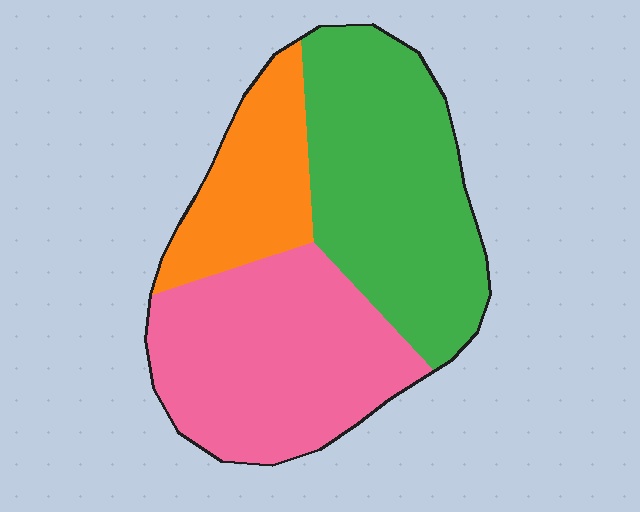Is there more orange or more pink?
Pink.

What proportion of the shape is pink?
Pink covers 40% of the shape.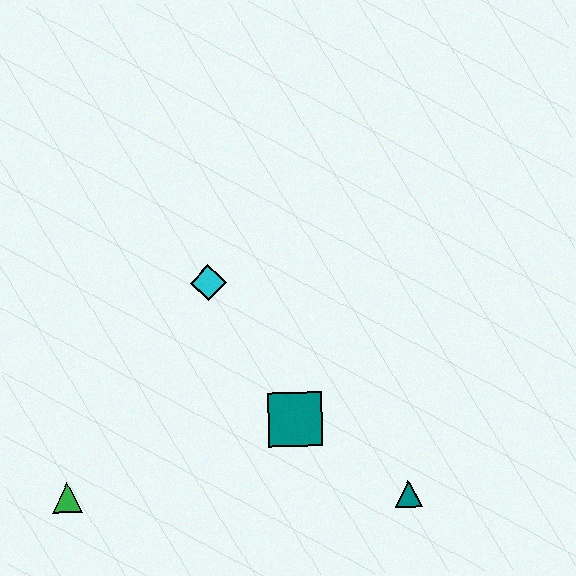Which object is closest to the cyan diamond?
The teal square is closest to the cyan diamond.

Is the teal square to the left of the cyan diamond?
No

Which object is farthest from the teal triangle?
The green triangle is farthest from the teal triangle.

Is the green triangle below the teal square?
Yes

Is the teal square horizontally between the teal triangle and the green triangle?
Yes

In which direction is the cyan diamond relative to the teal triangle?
The cyan diamond is above the teal triangle.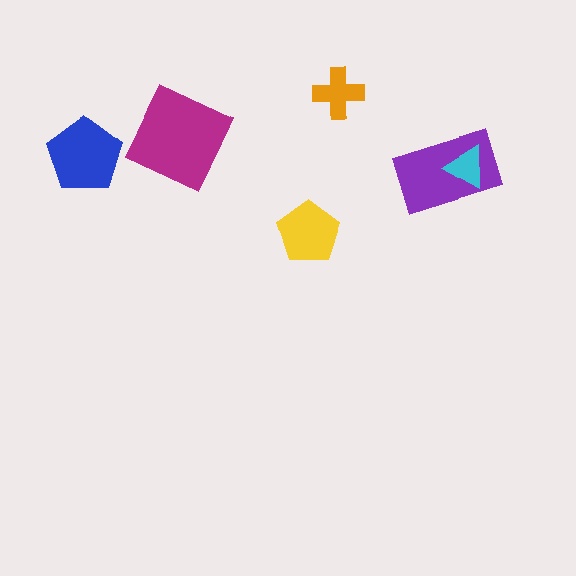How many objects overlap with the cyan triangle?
1 object overlaps with the cyan triangle.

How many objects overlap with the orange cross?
0 objects overlap with the orange cross.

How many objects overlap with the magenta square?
0 objects overlap with the magenta square.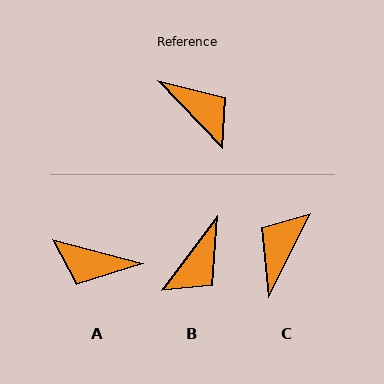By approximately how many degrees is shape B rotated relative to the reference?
Approximately 81 degrees clockwise.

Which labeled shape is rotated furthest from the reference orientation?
A, about 148 degrees away.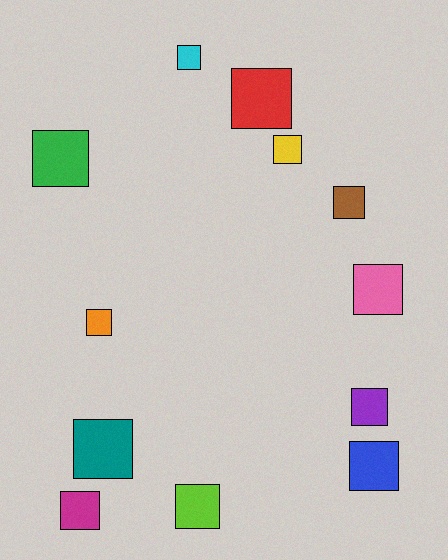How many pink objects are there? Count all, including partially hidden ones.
There is 1 pink object.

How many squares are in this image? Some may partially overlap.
There are 12 squares.